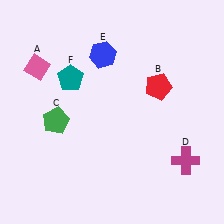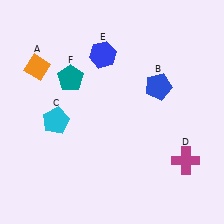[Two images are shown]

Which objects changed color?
A changed from pink to orange. B changed from red to blue. C changed from green to cyan.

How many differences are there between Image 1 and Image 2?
There are 3 differences between the two images.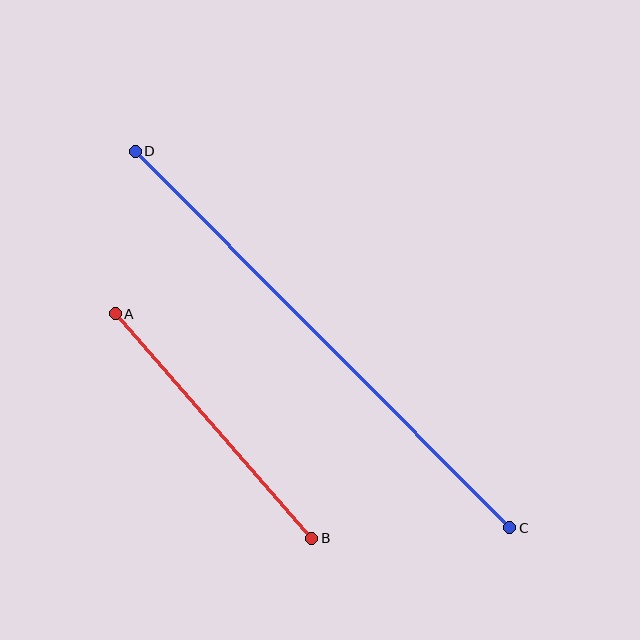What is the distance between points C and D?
The distance is approximately 531 pixels.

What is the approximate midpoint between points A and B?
The midpoint is at approximately (214, 426) pixels.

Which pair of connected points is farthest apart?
Points C and D are farthest apart.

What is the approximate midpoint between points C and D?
The midpoint is at approximately (323, 340) pixels.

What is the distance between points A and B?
The distance is approximately 299 pixels.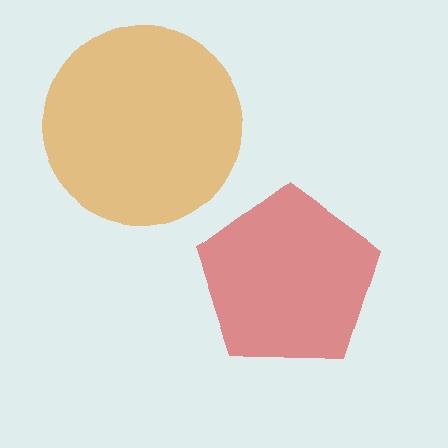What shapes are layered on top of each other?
The layered shapes are: an orange circle, a red pentagon.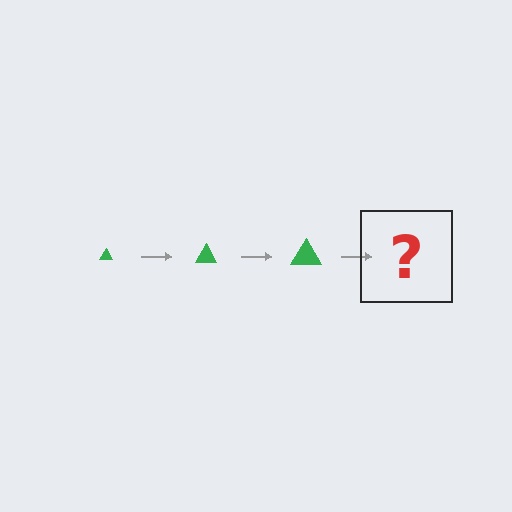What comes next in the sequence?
The next element should be a green triangle, larger than the previous one.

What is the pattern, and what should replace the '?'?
The pattern is that the triangle gets progressively larger each step. The '?' should be a green triangle, larger than the previous one.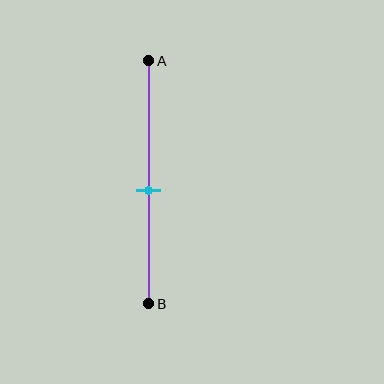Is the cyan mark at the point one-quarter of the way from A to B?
No, the mark is at about 55% from A, not at the 25% one-quarter point.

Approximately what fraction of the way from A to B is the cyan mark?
The cyan mark is approximately 55% of the way from A to B.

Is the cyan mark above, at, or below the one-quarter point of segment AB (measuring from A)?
The cyan mark is below the one-quarter point of segment AB.